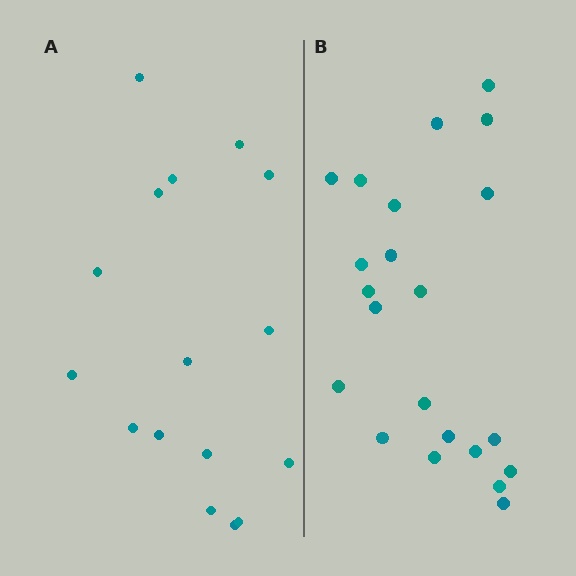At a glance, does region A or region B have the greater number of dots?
Region B (the right region) has more dots.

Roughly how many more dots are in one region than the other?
Region B has about 6 more dots than region A.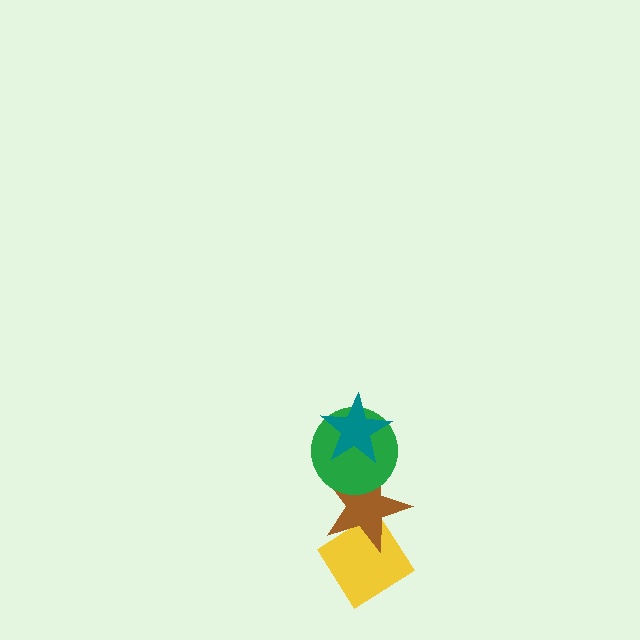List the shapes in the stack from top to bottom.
From top to bottom: the teal star, the green circle, the brown star, the yellow diamond.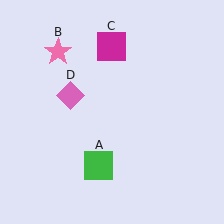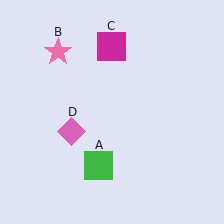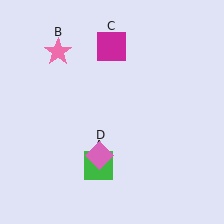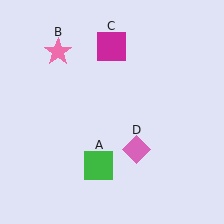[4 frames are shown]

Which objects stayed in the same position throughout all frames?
Green square (object A) and pink star (object B) and magenta square (object C) remained stationary.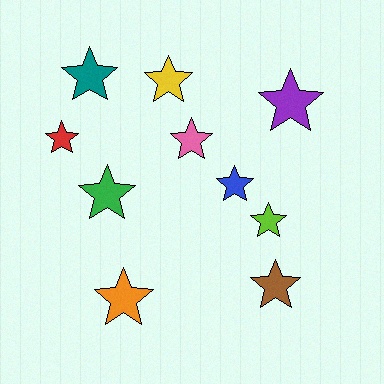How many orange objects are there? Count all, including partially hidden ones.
There is 1 orange object.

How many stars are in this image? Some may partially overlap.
There are 10 stars.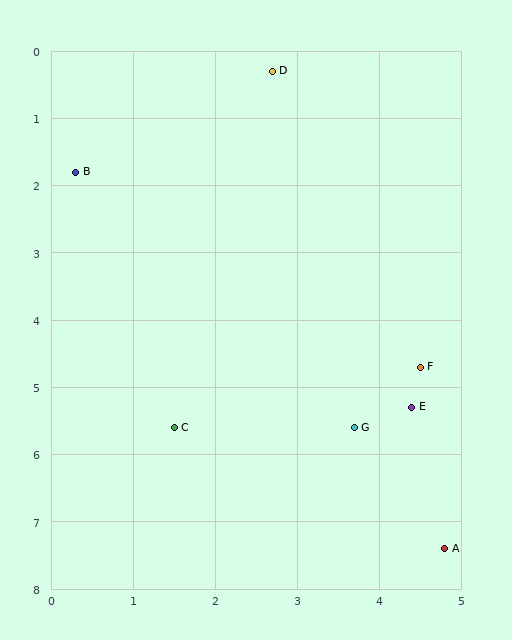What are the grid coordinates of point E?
Point E is at approximately (4.4, 5.3).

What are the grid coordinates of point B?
Point B is at approximately (0.3, 1.8).